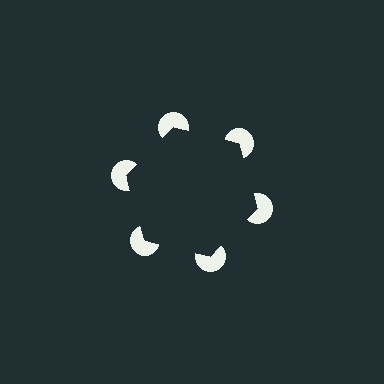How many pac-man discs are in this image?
There are 6 — one at each vertex of the illusory hexagon.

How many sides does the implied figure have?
6 sides.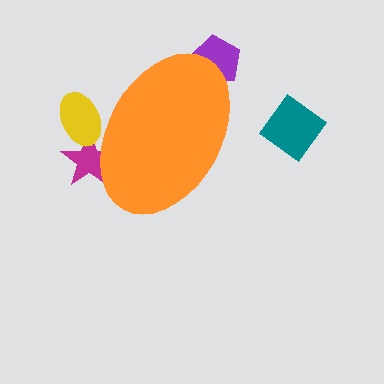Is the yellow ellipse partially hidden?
Yes, the yellow ellipse is partially hidden behind the orange ellipse.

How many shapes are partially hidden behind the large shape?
3 shapes are partially hidden.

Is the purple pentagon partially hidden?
Yes, the purple pentagon is partially hidden behind the orange ellipse.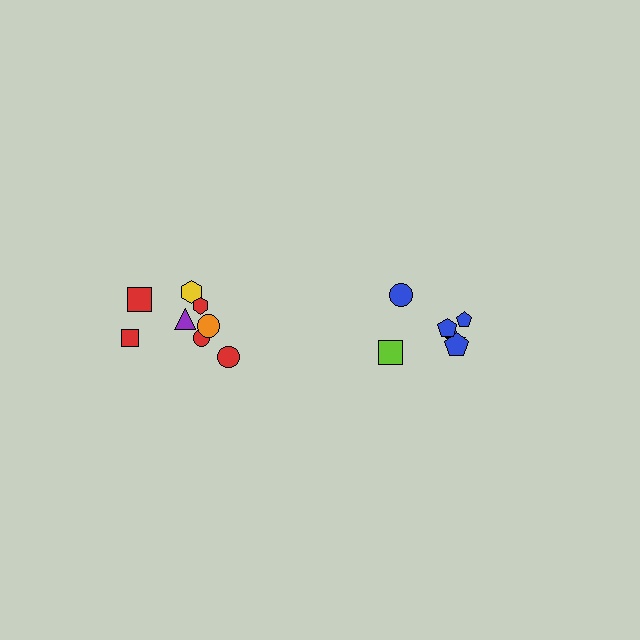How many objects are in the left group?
There are 8 objects.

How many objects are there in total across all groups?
There are 14 objects.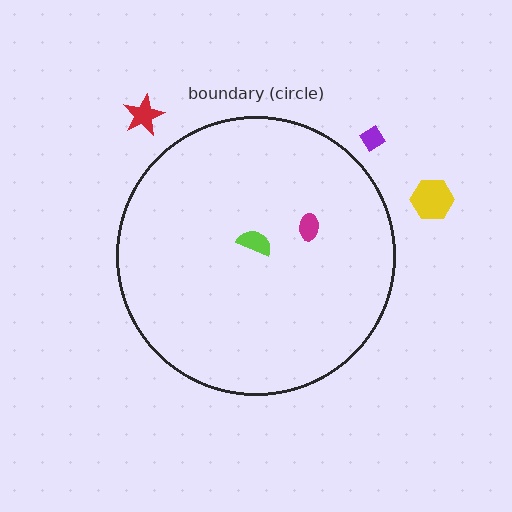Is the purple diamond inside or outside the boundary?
Outside.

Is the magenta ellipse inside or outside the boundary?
Inside.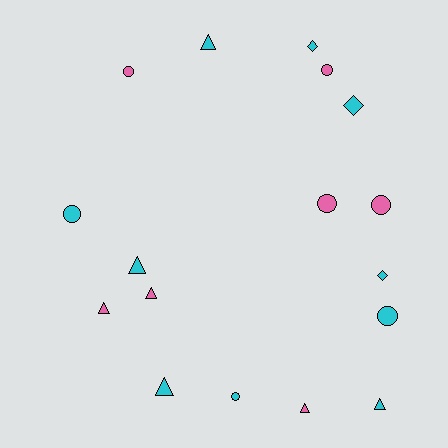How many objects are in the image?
There are 17 objects.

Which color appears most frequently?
Cyan, with 10 objects.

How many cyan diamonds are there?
There are 3 cyan diamonds.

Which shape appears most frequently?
Circle, with 7 objects.